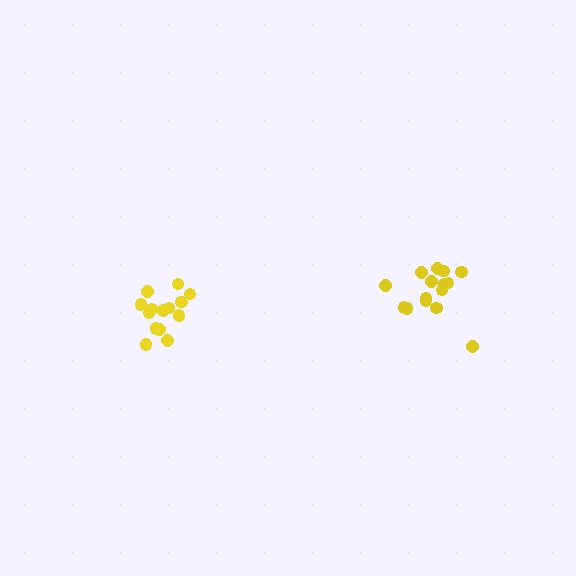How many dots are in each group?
Group 1: 15 dots, Group 2: 15 dots (30 total).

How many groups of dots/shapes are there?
There are 2 groups.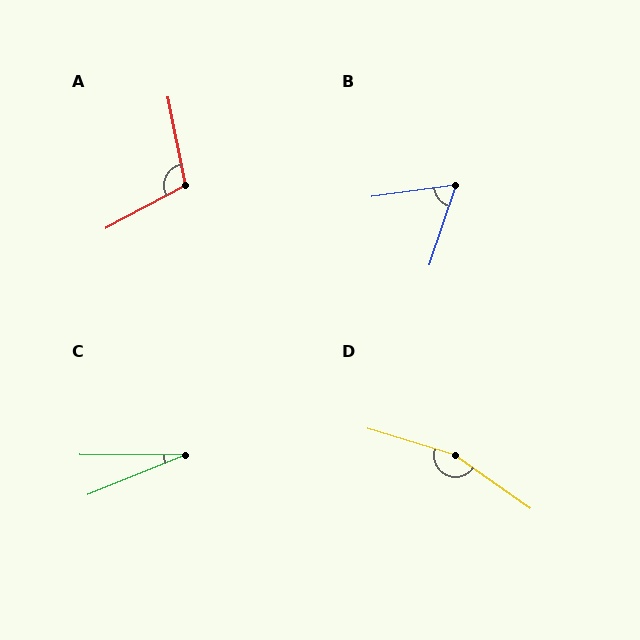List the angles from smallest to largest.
C (22°), B (64°), A (107°), D (161°).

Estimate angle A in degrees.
Approximately 107 degrees.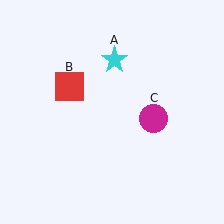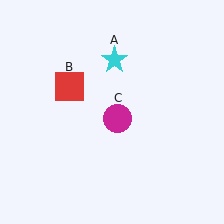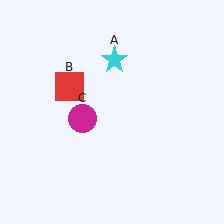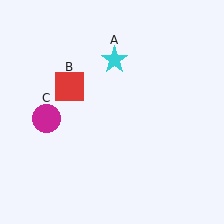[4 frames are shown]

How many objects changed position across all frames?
1 object changed position: magenta circle (object C).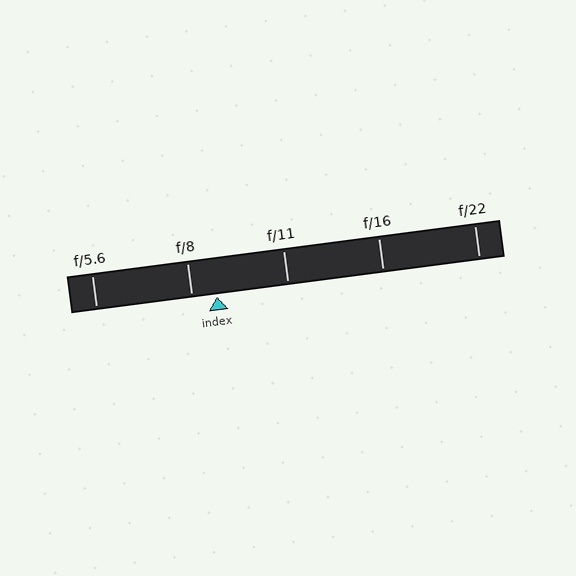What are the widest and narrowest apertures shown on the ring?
The widest aperture shown is f/5.6 and the narrowest is f/22.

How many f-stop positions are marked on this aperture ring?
There are 5 f-stop positions marked.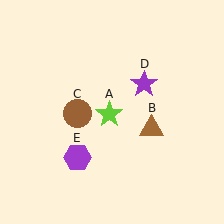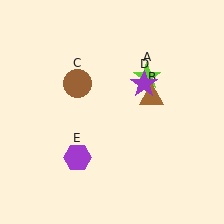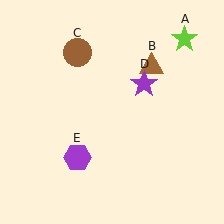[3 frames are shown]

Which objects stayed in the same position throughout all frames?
Purple star (object D) and purple hexagon (object E) remained stationary.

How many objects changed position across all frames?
3 objects changed position: lime star (object A), brown triangle (object B), brown circle (object C).